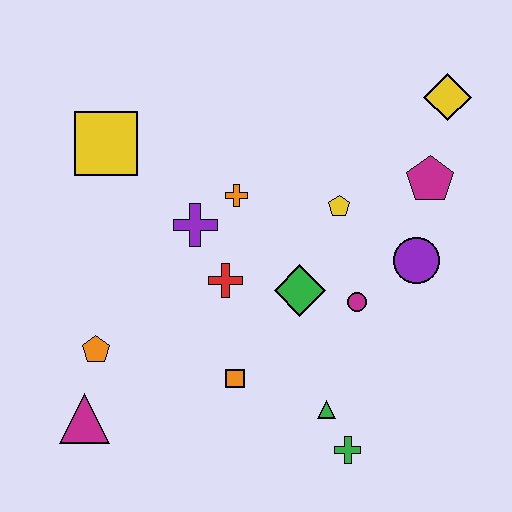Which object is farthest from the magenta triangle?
The yellow diamond is farthest from the magenta triangle.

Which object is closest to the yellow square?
The purple cross is closest to the yellow square.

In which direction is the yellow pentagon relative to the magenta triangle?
The yellow pentagon is to the right of the magenta triangle.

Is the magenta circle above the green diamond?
No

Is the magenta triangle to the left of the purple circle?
Yes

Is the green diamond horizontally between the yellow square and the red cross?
No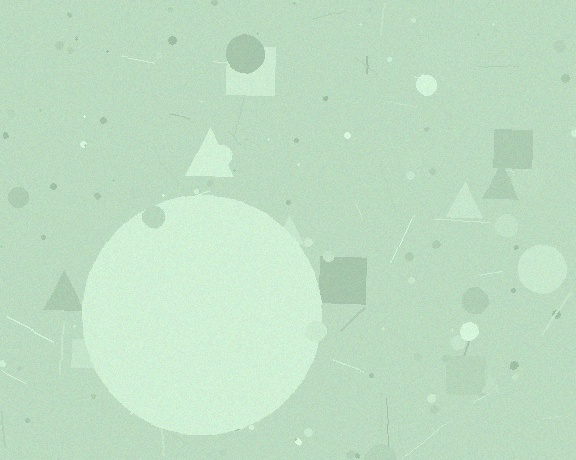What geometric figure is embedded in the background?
A circle is embedded in the background.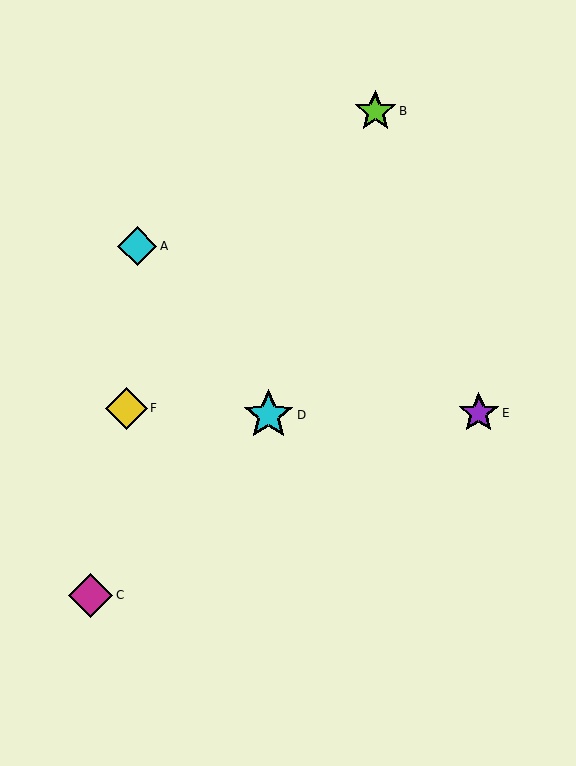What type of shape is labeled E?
Shape E is a purple star.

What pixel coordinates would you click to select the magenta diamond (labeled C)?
Click at (91, 595) to select the magenta diamond C.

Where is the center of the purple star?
The center of the purple star is at (479, 413).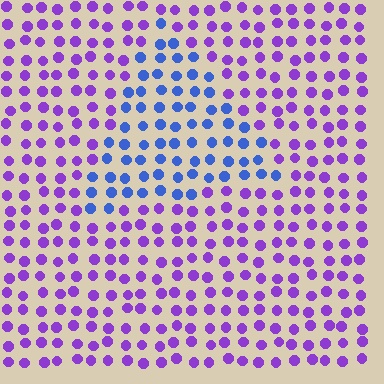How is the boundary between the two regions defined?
The boundary is defined purely by a slight shift in hue (about 49 degrees). Spacing, size, and orientation are identical on both sides.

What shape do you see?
I see a triangle.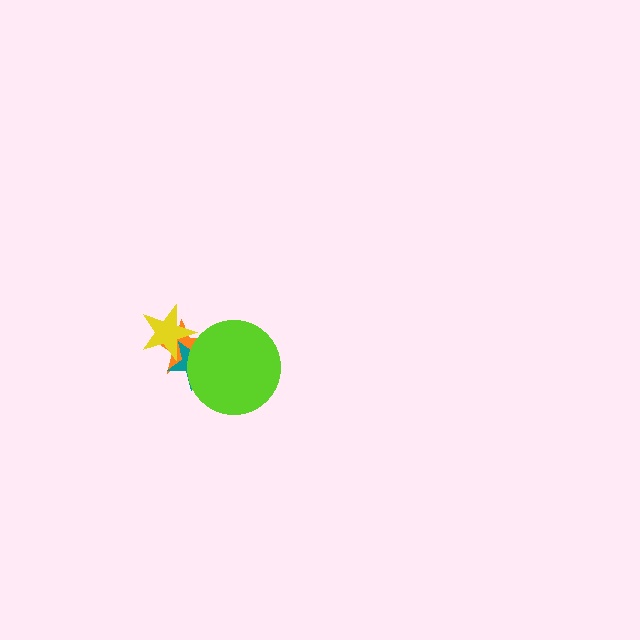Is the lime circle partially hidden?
No, no other shape covers it.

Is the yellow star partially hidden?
Yes, it is partially covered by another shape.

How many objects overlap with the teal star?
3 objects overlap with the teal star.